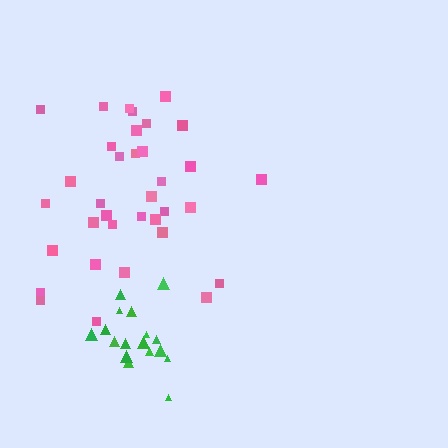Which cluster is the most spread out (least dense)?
Pink.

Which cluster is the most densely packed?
Green.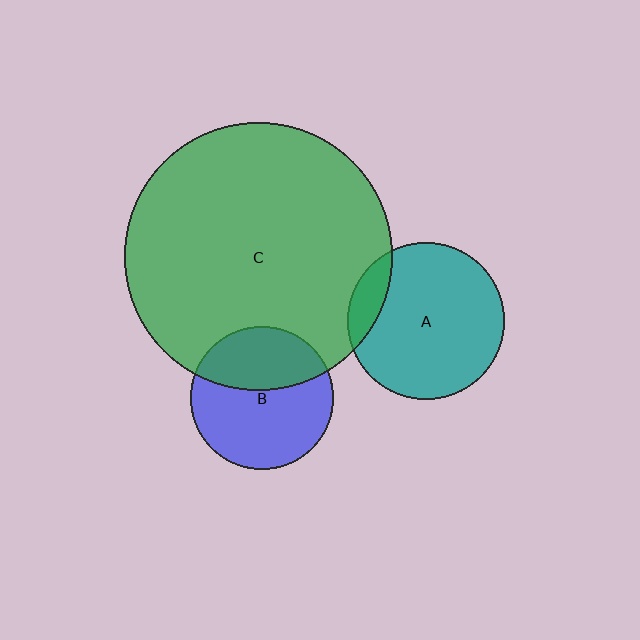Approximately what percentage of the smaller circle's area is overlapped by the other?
Approximately 15%.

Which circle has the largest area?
Circle C (green).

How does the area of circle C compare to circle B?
Approximately 3.5 times.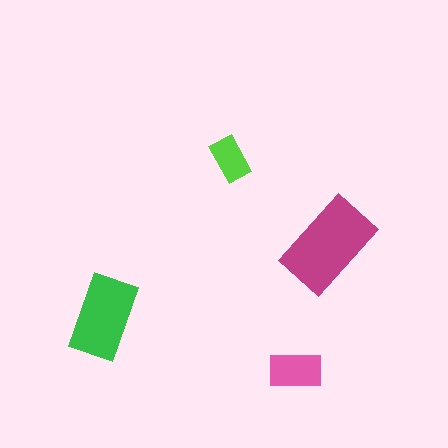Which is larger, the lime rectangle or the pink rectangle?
The pink one.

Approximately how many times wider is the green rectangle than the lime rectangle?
About 2 times wider.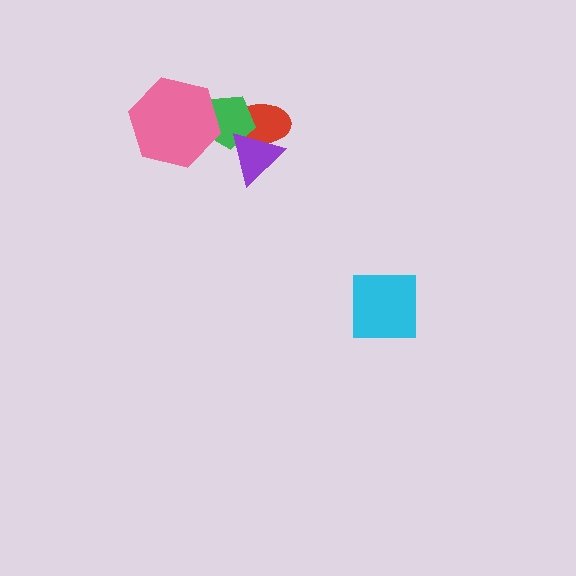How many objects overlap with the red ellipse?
2 objects overlap with the red ellipse.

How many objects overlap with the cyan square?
0 objects overlap with the cyan square.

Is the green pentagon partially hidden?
Yes, it is partially covered by another shape.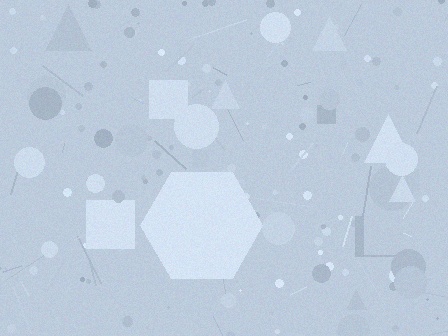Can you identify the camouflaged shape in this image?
The camouflaged shape is a hexagon.